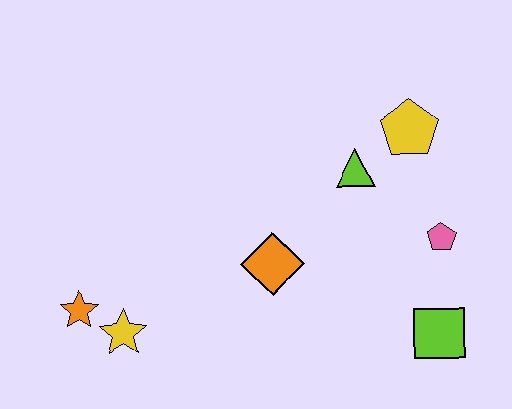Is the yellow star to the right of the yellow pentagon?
No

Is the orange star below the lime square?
No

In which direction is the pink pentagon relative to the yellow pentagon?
The pink pentagon is below the yellow pentagon.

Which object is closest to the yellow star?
The orange star is closest to the yellow star.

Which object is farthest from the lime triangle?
The orange star is farthest from the lime triangle.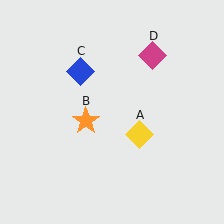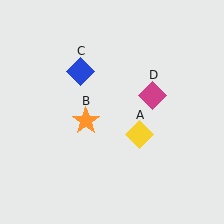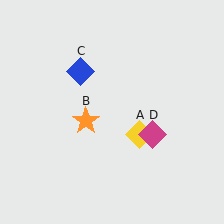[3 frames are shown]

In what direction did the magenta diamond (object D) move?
The magenta diamond (object D) moved down.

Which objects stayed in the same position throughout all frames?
Yellow diamond (object A) and orange star (object B) and blue diamond (object C) remained stationary.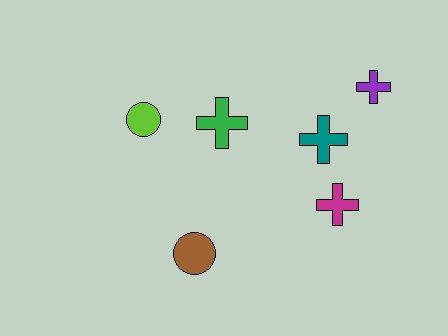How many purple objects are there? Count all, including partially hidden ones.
There is 1 purple object.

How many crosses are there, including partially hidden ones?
There are 4 crosses.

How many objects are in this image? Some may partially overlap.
There are 6 objects.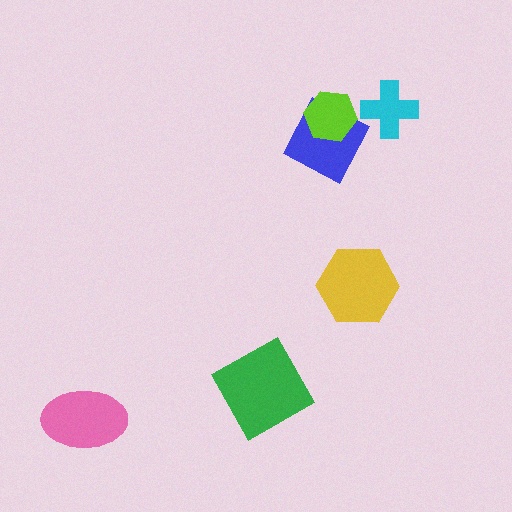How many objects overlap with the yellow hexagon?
0 objects overlap with the yellow hexagon.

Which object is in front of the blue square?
The lime hexagon is in front of the blue square.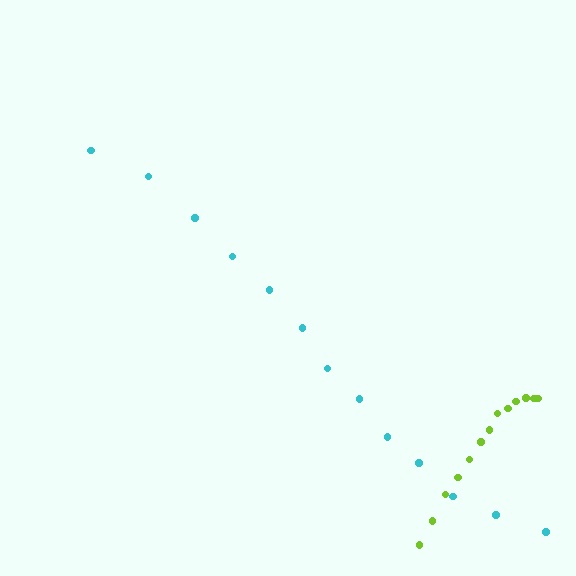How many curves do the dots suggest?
There are 2 distinct paths.